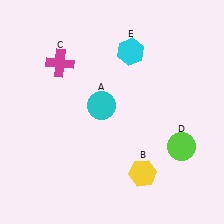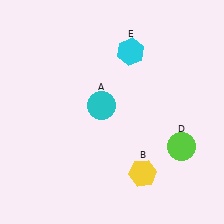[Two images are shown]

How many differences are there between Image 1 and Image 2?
There is 1 difference between the two images.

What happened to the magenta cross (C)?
The magenta cross (C) was removed in Image 2. It was in the top-left area of Image 1.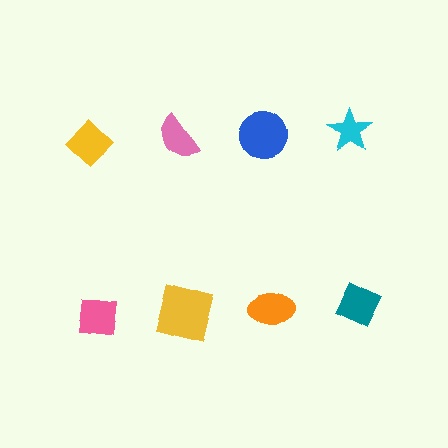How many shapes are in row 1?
4 shapes.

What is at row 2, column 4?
A teal diamond.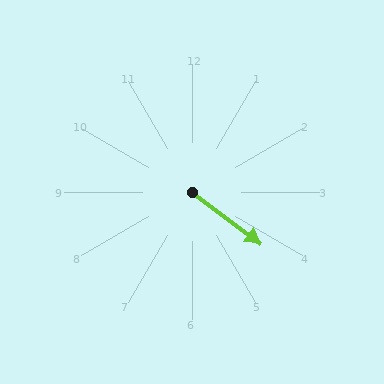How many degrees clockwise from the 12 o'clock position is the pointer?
Approximately 127 degrees.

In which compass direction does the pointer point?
Southeast.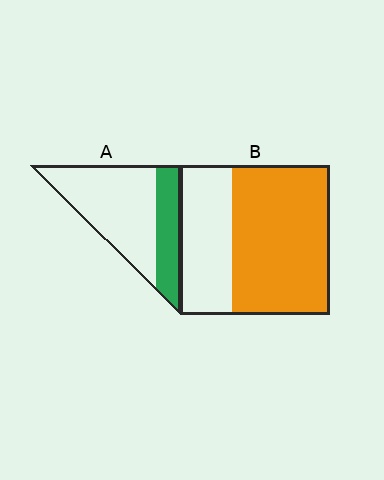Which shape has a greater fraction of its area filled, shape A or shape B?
Shape B.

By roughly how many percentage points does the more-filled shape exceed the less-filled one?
By roughly 35 percentage points (B over A).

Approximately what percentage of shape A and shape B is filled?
A is approximately 30% and B is approximately 65%.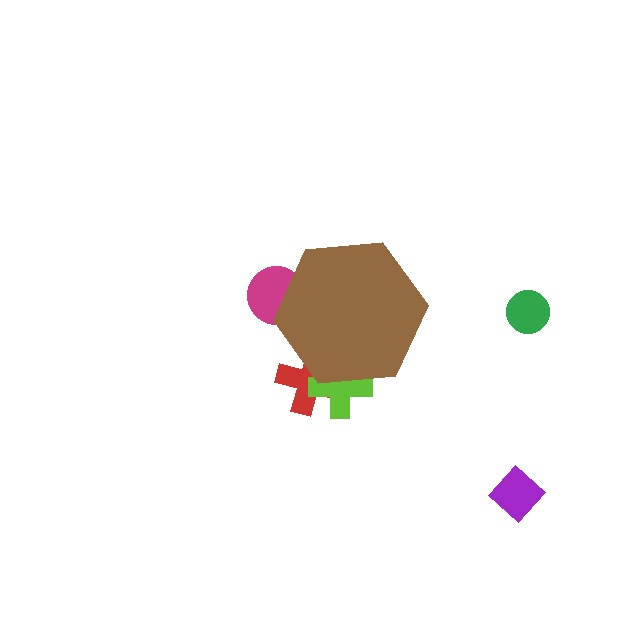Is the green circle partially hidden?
No, the green circle is fully visible.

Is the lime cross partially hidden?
Yes, the lime cross is partially hidden behind the brown hexagon.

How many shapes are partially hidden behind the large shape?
3 shapes are partially hidden.